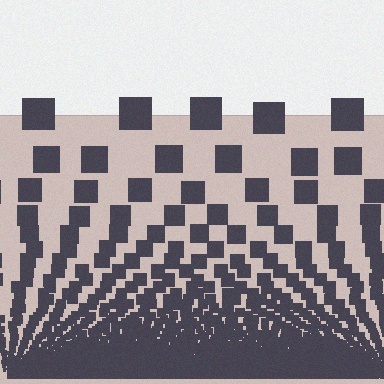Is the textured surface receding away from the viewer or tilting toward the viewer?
The surface appears to tilt toward the viewer. Texture elements get larger and sparser toward the top.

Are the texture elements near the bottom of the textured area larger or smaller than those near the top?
Smaller. The gradient is inverted — elements near the bottom are smaller and denser.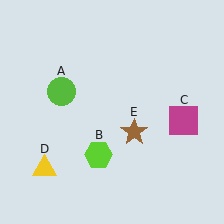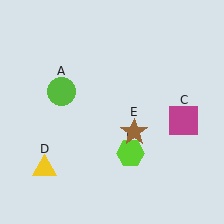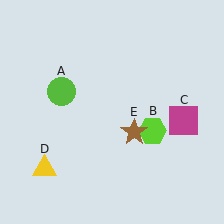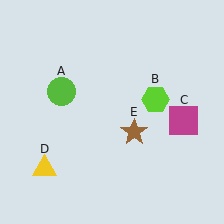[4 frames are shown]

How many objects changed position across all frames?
1 object changed position: lime hexagon (object B).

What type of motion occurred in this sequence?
The lime hexagon (object B) rotated counterclockwise around the center of the scene.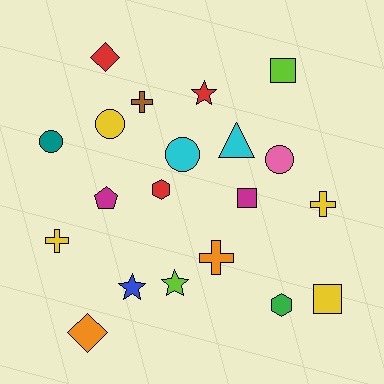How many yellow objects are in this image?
There are 4 yellow objects.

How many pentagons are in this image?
There is 1 pentagon.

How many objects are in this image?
There are 20 objects.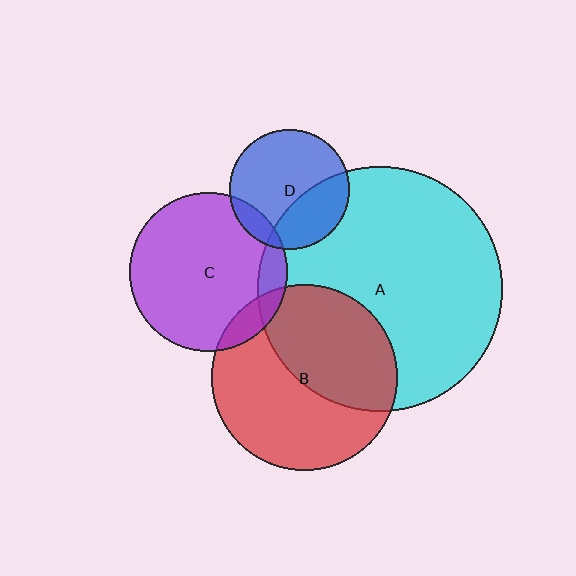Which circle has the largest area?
Circle A (cyan).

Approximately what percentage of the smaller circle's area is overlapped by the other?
Approximately 10%.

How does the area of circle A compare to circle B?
Approximately 1.7 times.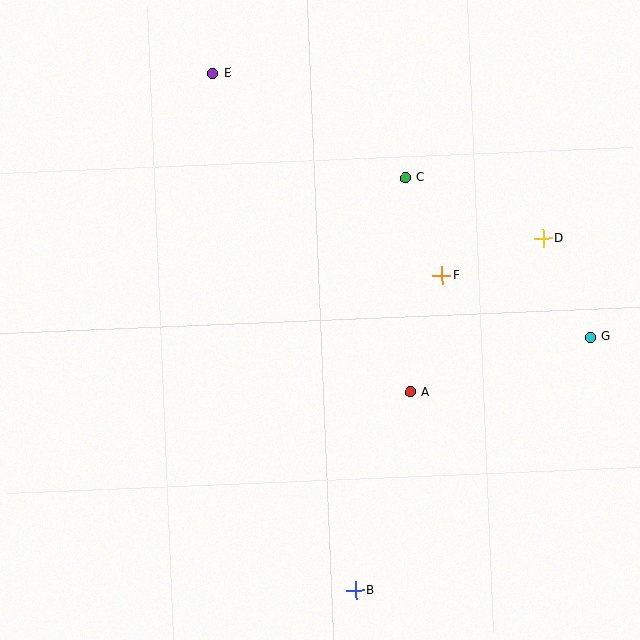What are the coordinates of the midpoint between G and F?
The midpoint between G and F is at (516, 306).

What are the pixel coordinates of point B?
Point B is at (355, 590).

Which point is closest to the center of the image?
Point A at (410, 392) is closest to the center.